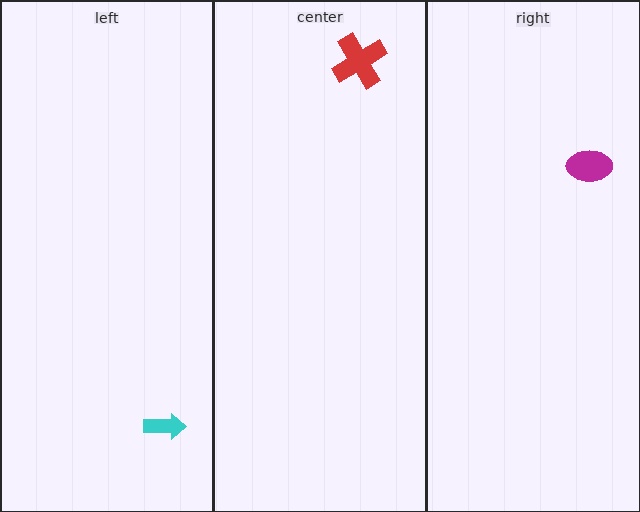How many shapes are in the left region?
1.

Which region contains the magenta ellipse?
The right region.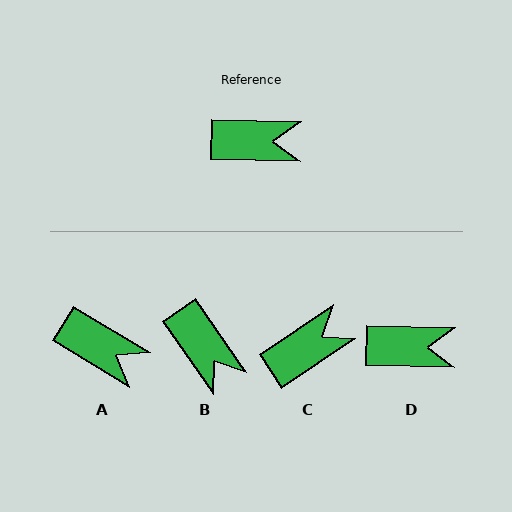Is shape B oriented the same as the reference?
No, it is off by about 54 degrees.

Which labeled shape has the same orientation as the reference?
D.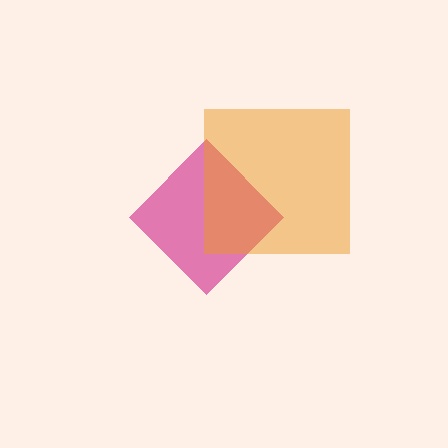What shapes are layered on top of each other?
The layered shapes are: a magenta diamond, an orange square.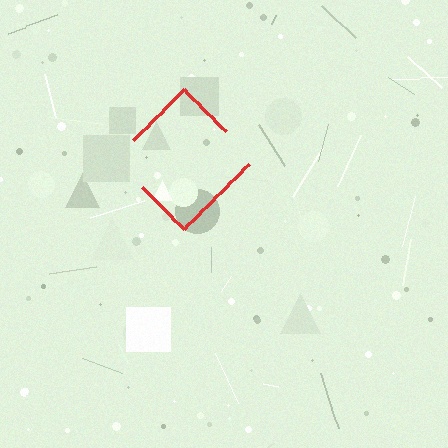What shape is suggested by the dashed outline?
The dashed outline suggests a diamond.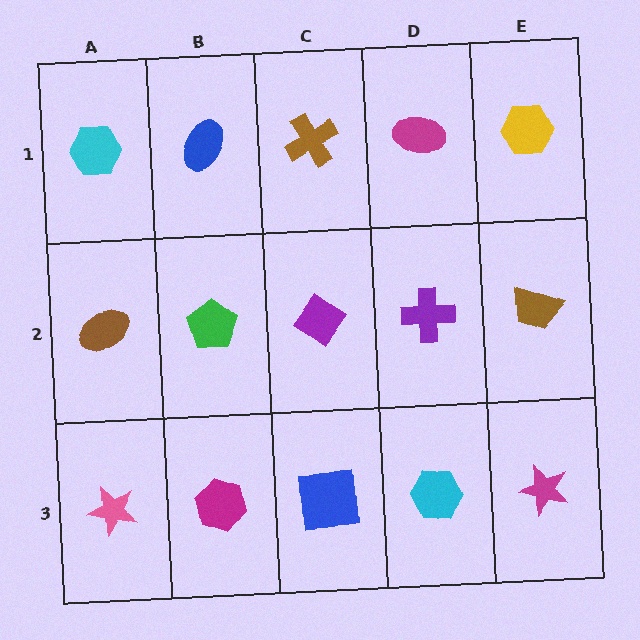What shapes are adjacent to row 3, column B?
A green pentagon (row 2, column B), a pink star (row 3, column A), a blue square (row 3, column C).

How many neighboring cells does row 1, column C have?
3.